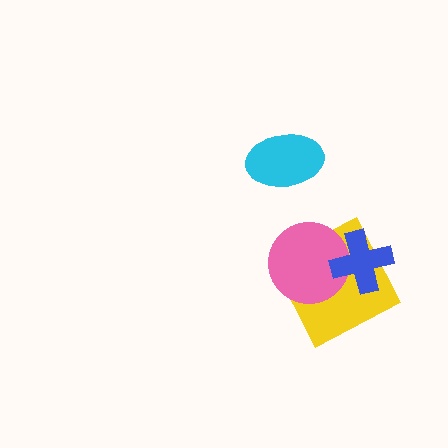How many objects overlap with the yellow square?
2 objects overlap with the yellow square.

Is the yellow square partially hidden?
Yes, it is partially covered by another shape.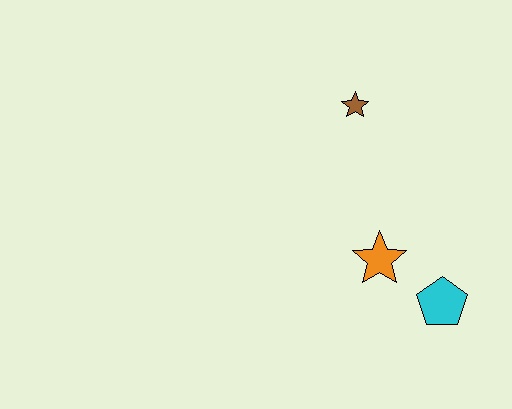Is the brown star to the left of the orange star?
Yes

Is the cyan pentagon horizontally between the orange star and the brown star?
No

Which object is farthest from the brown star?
The cyan pentagon is farthest from the brown star.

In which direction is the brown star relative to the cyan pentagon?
The brown star is above the cyan pentagon.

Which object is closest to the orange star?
The cyan pentagon is closest to the orange star.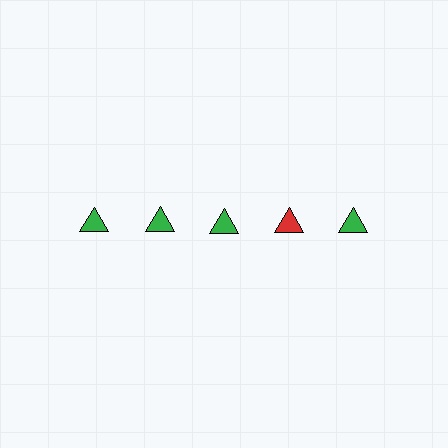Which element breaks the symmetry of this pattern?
The red triangle in the top row, second from right column breaks the symmetry. All other shapes are green triangles.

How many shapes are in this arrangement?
There are 5 shapes arranged in a grid pattern.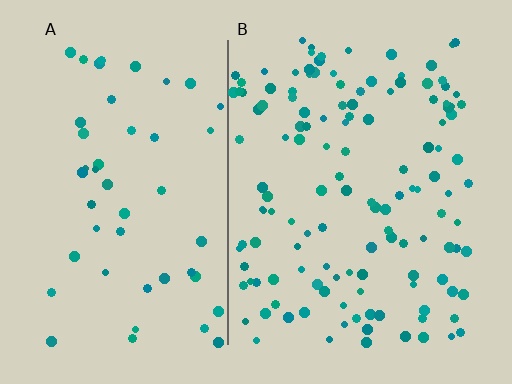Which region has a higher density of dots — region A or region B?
B (the right).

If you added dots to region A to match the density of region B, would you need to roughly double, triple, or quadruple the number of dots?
Approximately triple.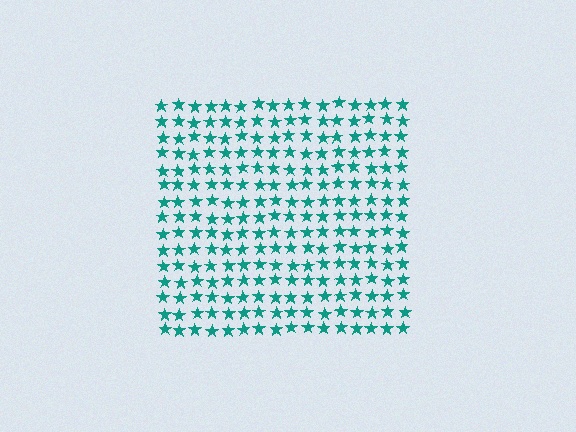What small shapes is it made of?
It is made of small stars.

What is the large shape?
The large shape is a square.